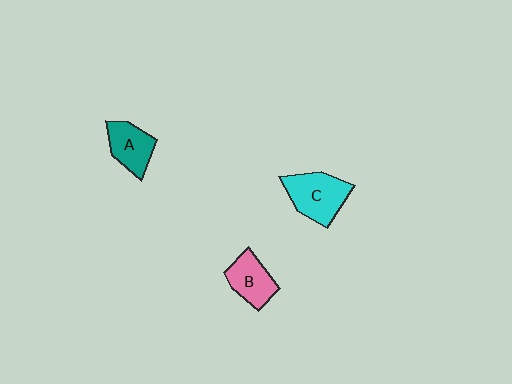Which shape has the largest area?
Shape C (cyan).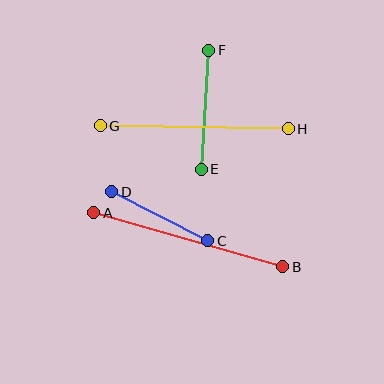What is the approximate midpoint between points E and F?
The midpoint is at approximately (205, 110) pixels.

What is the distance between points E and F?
The distance is approximately 119 pixels.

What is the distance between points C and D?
The distance is approximately 108 pixels.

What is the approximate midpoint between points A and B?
The midpoint is at approximately (188, 240) pixels.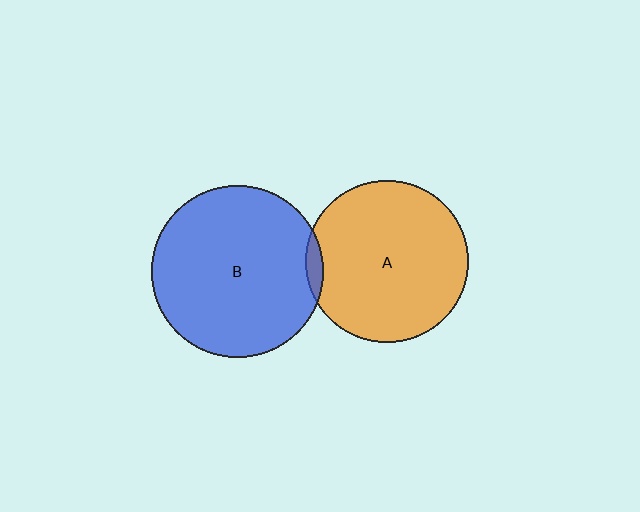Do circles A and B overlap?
Yes.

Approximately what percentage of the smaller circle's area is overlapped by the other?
Approximately 5%.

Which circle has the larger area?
Circle B (blue).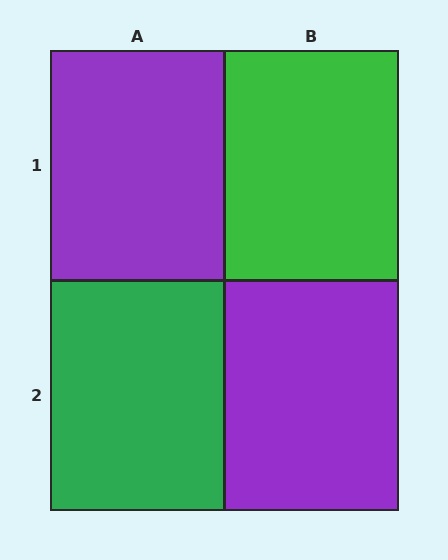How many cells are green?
2 cells are green.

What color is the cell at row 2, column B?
Purple.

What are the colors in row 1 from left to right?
Purple, green.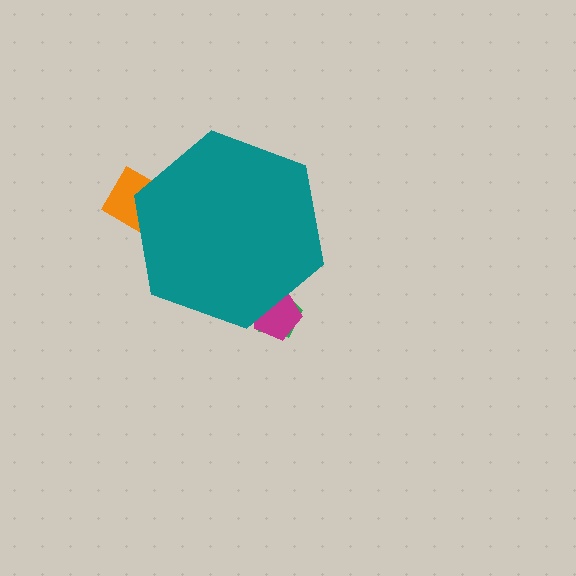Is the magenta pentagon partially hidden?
Yes, the magenta pentagon is partially hidden behind the teal hexagon.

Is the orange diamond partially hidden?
Yes, the orange diamond is partially hidden behind the teal hexagon.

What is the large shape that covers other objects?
A teal hexagon.